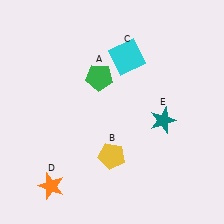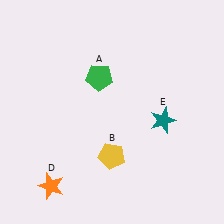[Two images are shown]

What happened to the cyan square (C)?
The cyan square (C) was removed in Image 2. It was in the top-right area of Image 1.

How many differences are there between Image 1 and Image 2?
There is 1 difference between the two images.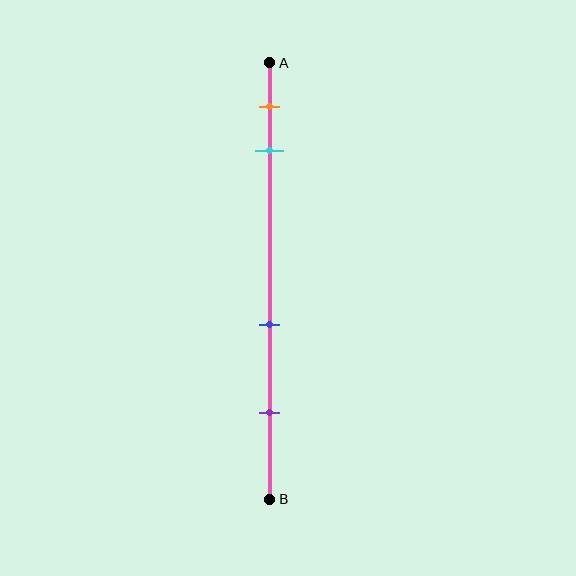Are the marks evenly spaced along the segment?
No, the marks are not evenly spaced.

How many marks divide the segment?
There are 4 marks dividing the segment.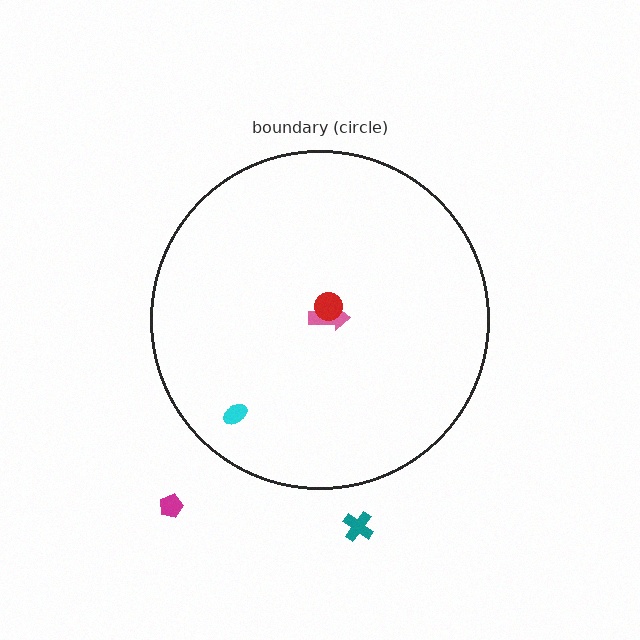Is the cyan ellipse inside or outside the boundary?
Inside.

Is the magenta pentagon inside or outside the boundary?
Outside.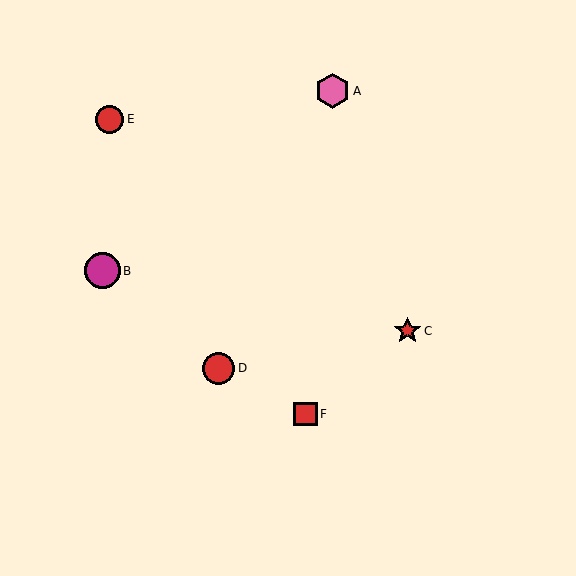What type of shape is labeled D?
Shape D is a red circle.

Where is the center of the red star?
The center of the red star is at (407, 331).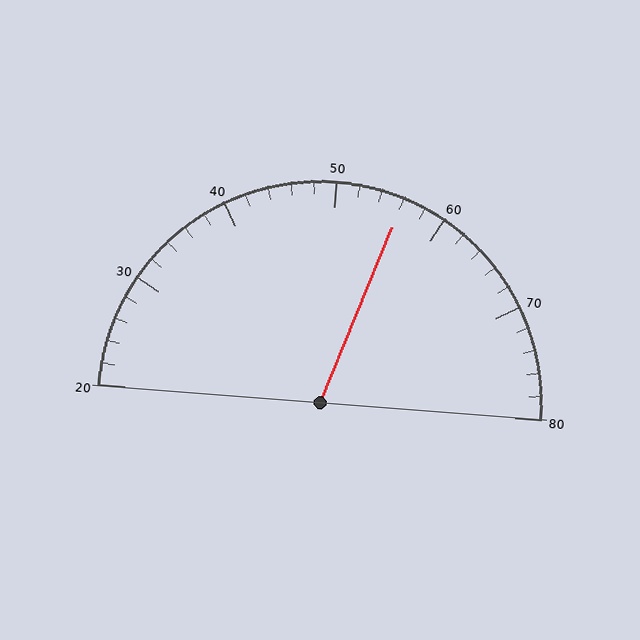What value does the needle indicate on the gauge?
The needle indicates approximately 56.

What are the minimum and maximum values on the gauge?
The gauge ranges from 20 to 80.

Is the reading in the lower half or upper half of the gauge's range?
The reading is in the upper half of the range (20 to 80).